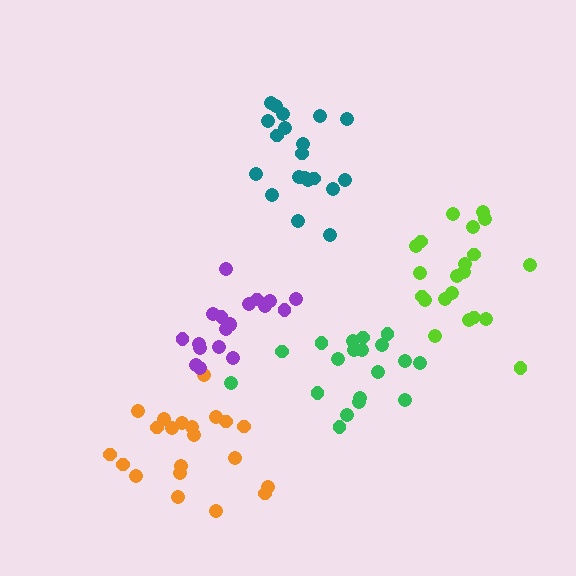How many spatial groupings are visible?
There are 5 spatial groupings.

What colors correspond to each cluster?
The clusters are colored: teal, lime, orange, purple, green.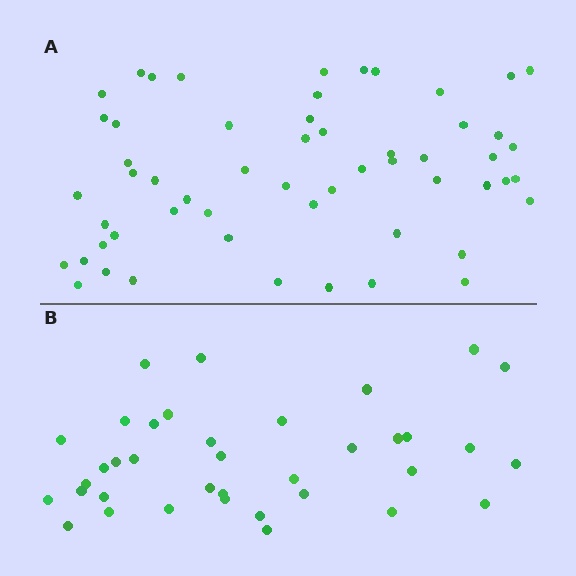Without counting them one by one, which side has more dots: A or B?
Region A (the top region) has more dots.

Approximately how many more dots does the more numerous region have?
Region A has approximately 20 more dots than region B.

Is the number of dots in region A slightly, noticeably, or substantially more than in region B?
Region A has substantially more. The ratio is roughly 1.5 to 1.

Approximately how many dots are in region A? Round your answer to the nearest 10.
About 60 dots. (The exact count is 56, which rounds to 60.)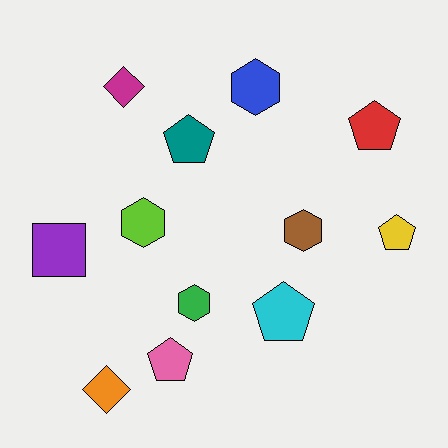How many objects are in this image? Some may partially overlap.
There are 12 objects.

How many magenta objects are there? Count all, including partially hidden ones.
There is 1 magenta object.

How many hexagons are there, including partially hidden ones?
There are 4 hexagons.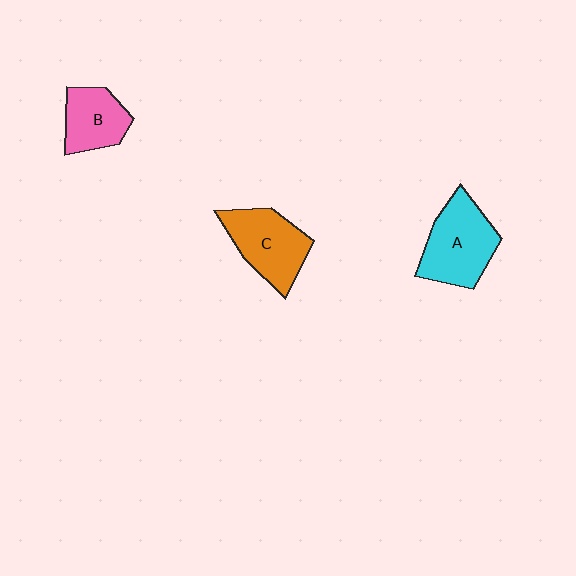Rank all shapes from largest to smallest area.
From largest to smallest: A (cyan), C (orange), B (pink).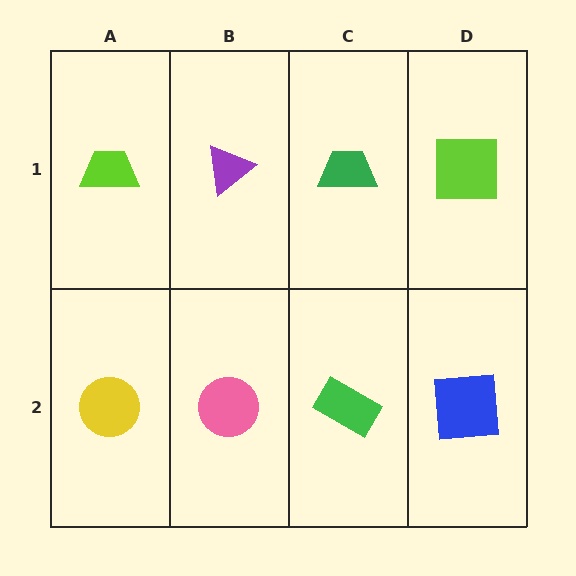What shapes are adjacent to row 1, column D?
A blue square (row 2, column D), a green trapezoid (row 1, column C).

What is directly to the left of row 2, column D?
A green rectangle.